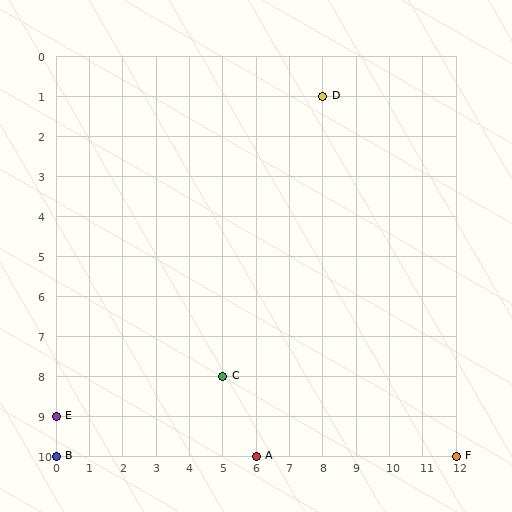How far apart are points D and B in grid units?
Points D and B are 8 columns and 9 rows apart (about 12.0 grid units diagonally).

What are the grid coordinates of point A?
Point A is at grid coordinates (6, 10).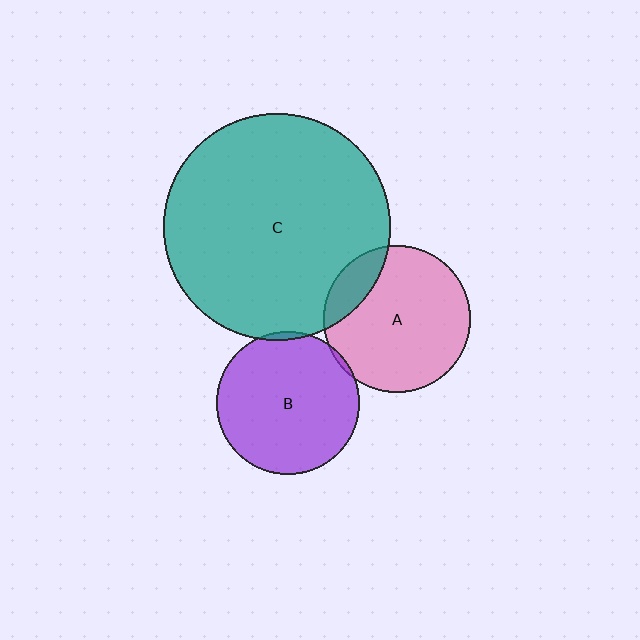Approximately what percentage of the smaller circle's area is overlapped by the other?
Approximately 15%.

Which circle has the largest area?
Circle C (teal).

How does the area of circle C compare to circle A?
Approximately 2.4 times.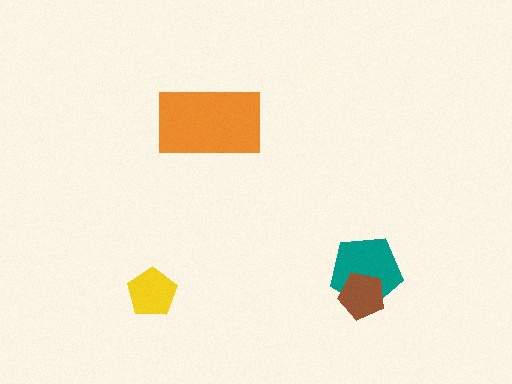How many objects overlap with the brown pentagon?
1 object overlaps with the brown pentagon.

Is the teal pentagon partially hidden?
Yes, it is partially covered by another shape.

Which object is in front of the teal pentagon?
The brown pentagon is in front of the teal pentagon.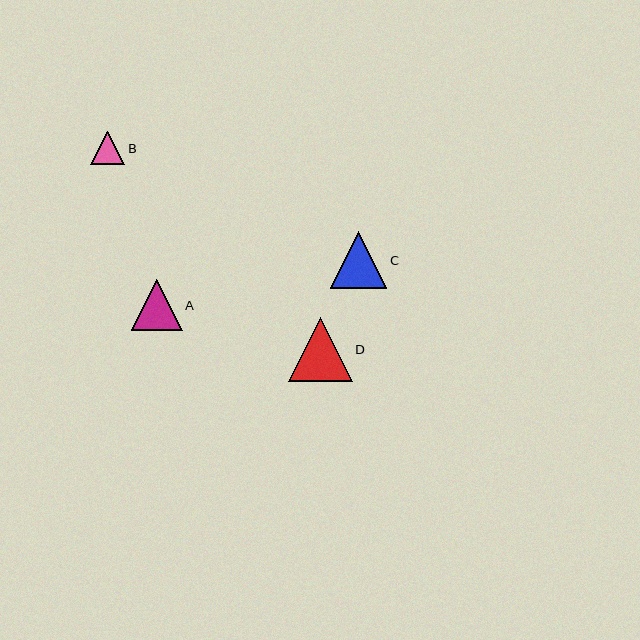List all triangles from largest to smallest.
From largest to smallest: D, C, A, B.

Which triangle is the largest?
Triangle D is the largest with a size of approximately 64 pixels.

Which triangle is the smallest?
Triangle B is the smallest with a size of approximately 34 pixels.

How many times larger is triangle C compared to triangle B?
Triangle C is approximately 1.7 times the size of triangle B.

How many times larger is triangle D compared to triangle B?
Triangle D is approximately 1.9 times the size of triangle B.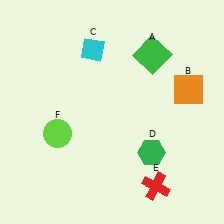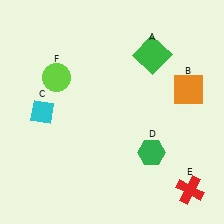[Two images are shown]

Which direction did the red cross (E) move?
The red cross (E) moved right.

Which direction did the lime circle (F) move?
The lime circle (F) moved up.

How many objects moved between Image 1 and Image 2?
3 objects moved between the two images.